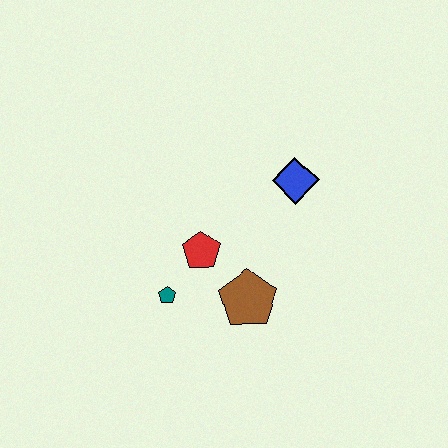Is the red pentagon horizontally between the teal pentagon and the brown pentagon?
Yes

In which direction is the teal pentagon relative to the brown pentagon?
The teal pentagon is to the left of the brown pentagon.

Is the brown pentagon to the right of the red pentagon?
Yes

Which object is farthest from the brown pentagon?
The blue diamond is farthest from the brown pentagon.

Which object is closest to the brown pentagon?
The red pentagon is closest to the brown pentagon.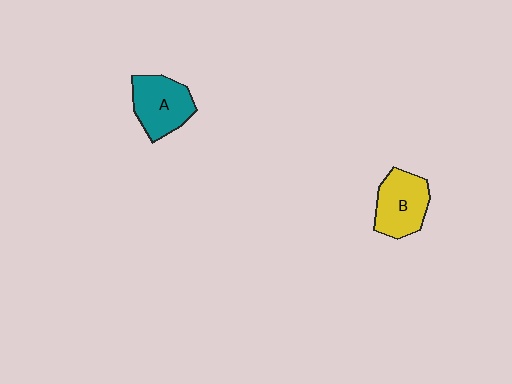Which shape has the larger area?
Shape A (teal).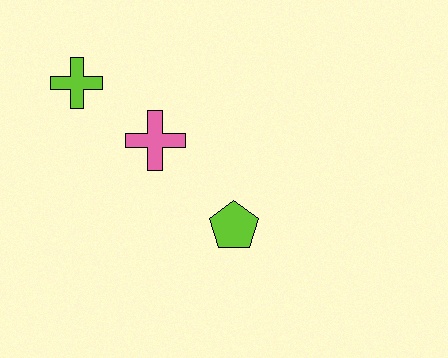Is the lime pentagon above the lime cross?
No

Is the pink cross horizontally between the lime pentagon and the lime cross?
Yes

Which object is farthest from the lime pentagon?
The lime cross is farthest from the lime pentagon.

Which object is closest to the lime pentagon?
The pink cross is closest to the lime pentagon.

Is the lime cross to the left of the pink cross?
Yes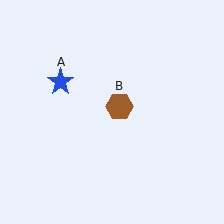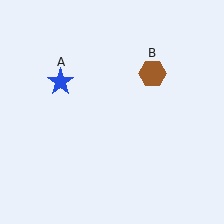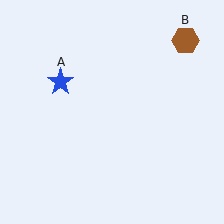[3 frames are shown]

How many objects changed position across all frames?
1 object changed position: brown hexagon (object B).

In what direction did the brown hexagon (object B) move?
The brown hexagon (object B) moved up and to the right.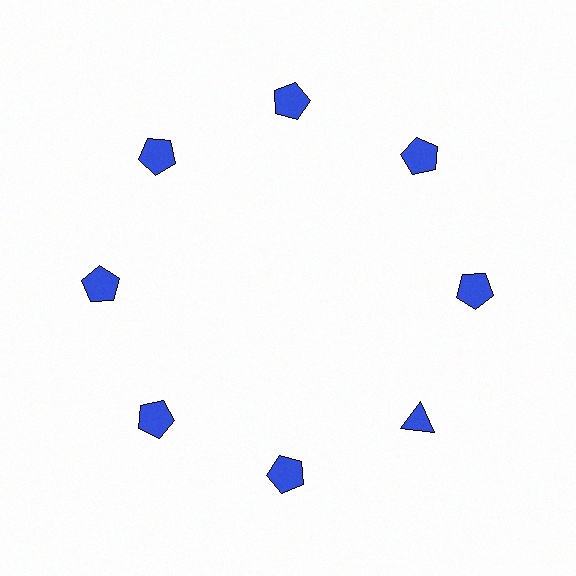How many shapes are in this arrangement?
There are 8 shapes arranged in a ring pattern.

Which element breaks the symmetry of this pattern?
The blue triangle at roughly the 4 o'clock position breaks the symmetry. All other shapes are blue pentagons.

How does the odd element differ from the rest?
It has a different shape: triangle instead of pentagon.